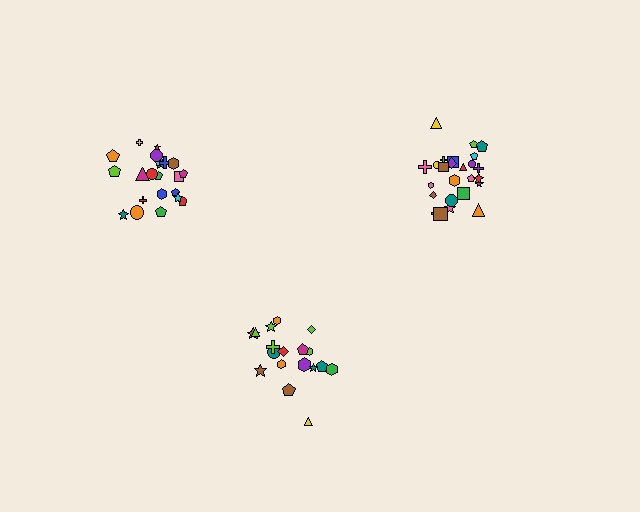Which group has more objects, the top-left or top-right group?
The top-right group.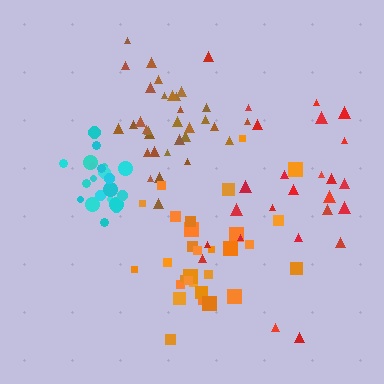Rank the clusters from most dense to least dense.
cyan, brown, orange, red.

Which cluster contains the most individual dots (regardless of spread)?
Brown (32).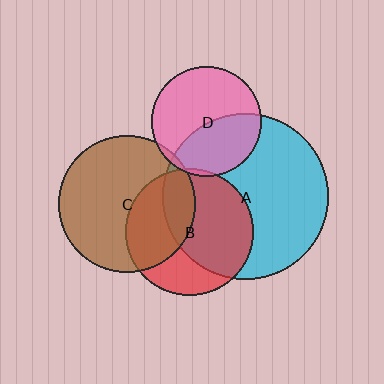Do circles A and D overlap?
Yes.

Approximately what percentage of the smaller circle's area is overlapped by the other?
Approximately 40%.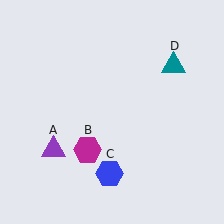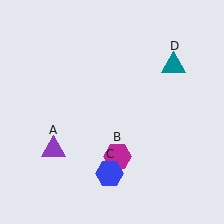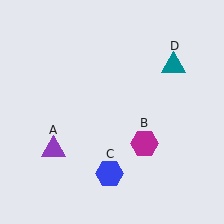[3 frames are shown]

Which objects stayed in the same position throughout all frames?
Purple triangle (object A) and blue hexagon (object C) and teal triangle (object D) remained stationary.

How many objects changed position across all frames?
1 object changed position: magenta hexagon (object B).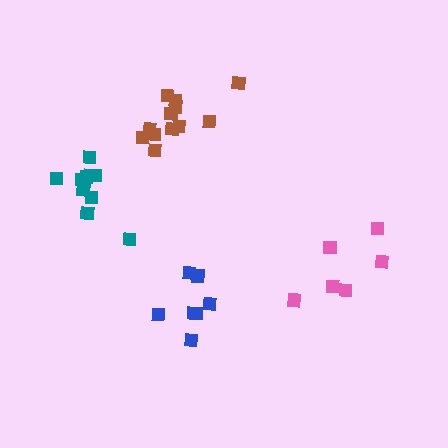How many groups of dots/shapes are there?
There are 4 groups.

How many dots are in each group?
Group 1: 12 dots, Group 2: 6 dots, Group 3: 7 dots, Group 4: 10 dots (35 total).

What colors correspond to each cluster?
The clusters are colored: brown, pink, blue, teal.